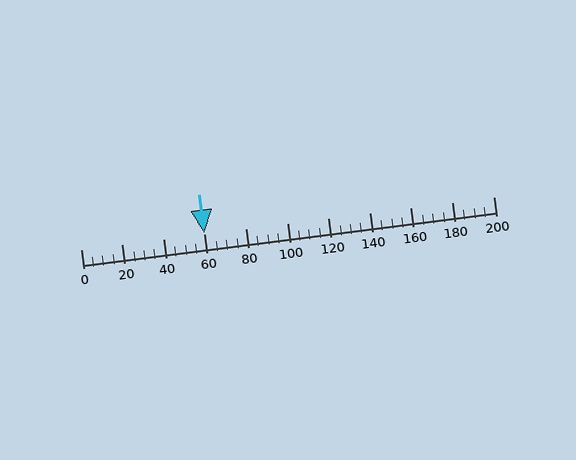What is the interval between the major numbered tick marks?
The major tick marks are spaced 20 units apart.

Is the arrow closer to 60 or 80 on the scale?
The arrow is closer to 60.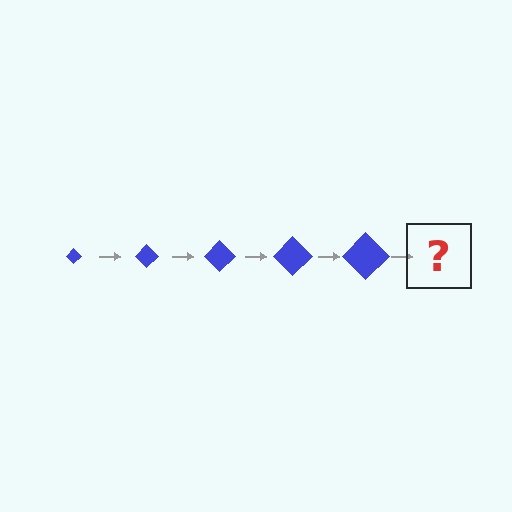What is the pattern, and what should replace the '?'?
The pattern is that the diamond gets progressively larger each step. The '?' should be a blue diamond, larger than the previous one.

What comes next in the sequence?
The next element should be a blue diamond, larger than the previous one.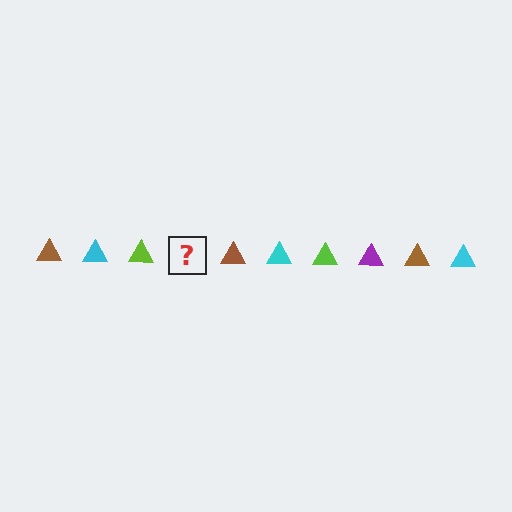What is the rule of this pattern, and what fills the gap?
The rule is that the pattern cycles through brown, cyan, lime, purple triangles. The gap should be filled with a purple triangle.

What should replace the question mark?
The question mark should be replaced with a purple triangle.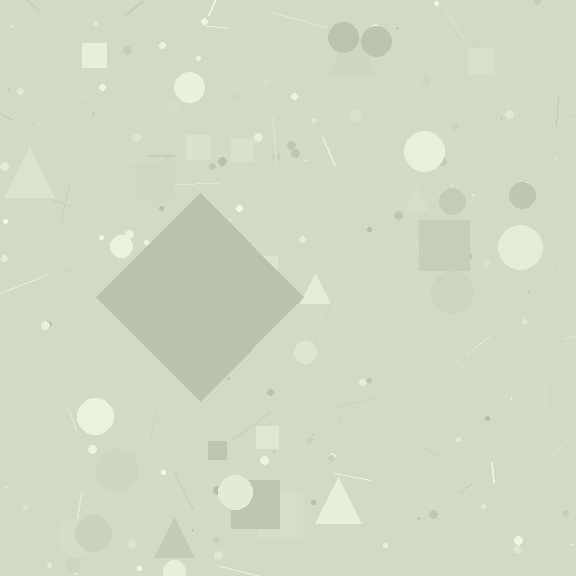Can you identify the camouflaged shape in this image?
The camouflaged shape is a diamond.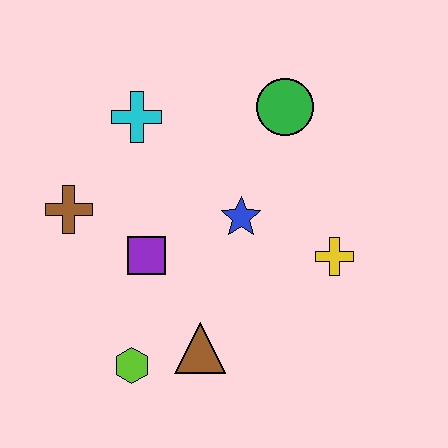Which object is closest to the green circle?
The blue star is closest to the green circle.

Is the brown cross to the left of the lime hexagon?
Yes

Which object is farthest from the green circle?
The lime hexagon is farthest from the green circle.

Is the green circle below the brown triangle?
No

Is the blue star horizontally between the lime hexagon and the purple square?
No